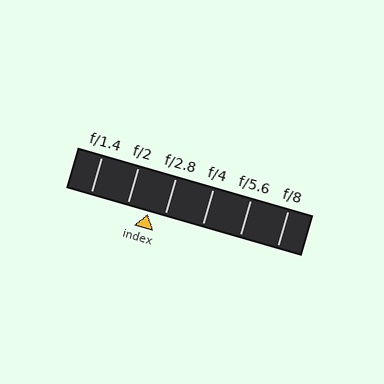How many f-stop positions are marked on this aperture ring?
There are 6 f-stop positions marked.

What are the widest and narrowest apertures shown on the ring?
The widest aperture shown is f/1.4 and the narrowest is f/8.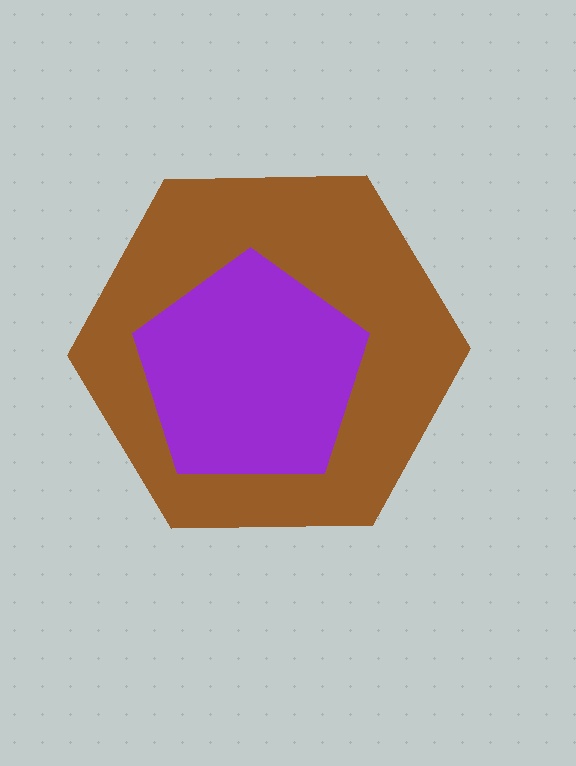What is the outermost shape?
The brown hexagon.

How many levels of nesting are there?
2.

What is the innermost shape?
The purple pentagon.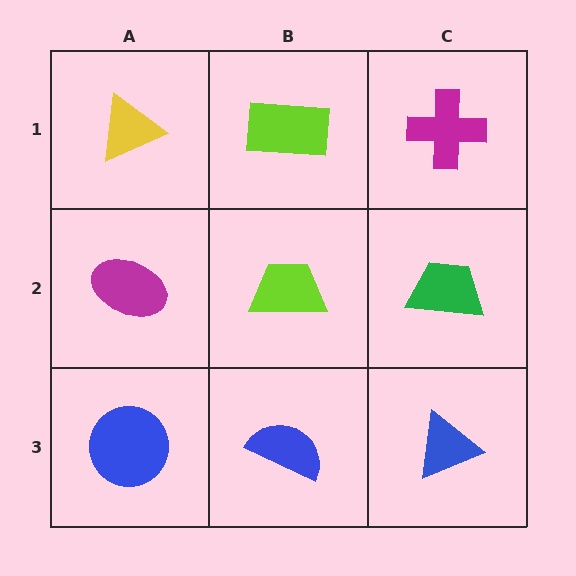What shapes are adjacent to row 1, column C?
A green trapezoid (row 2, column C), a lime rectangle (row 1, column B).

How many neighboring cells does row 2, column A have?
3.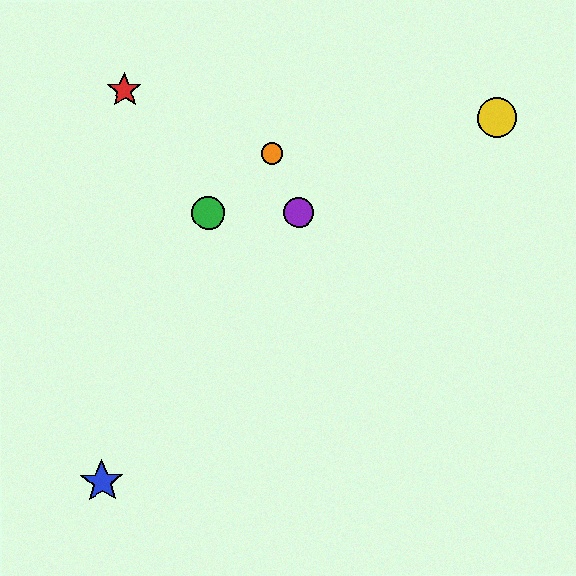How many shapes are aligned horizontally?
2 shapes (the green circle, the purple circle) are aligned horizontally.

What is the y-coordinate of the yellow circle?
The yellow circle is at y≈118.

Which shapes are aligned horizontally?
The green circle, the purple circle are aligned horizontally.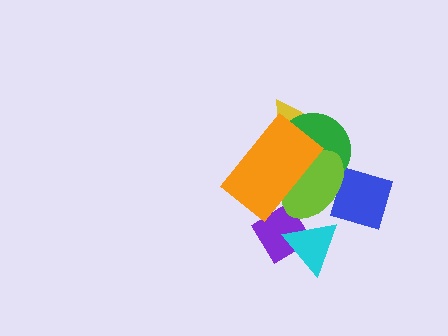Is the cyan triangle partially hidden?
Yes, it is partially covered by another shape.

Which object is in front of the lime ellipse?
The orange rectangle is in front of the lime ellipse.